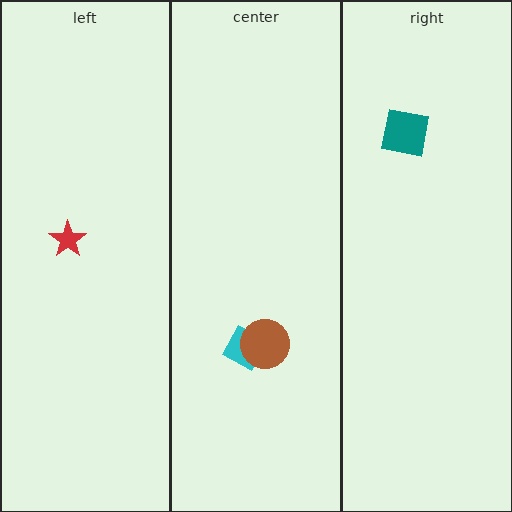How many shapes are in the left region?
1.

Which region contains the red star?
The left region.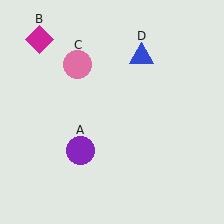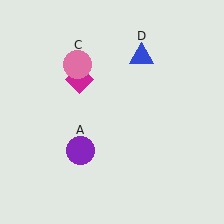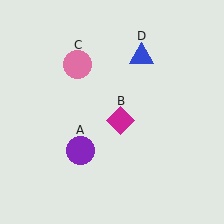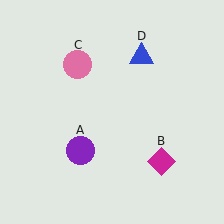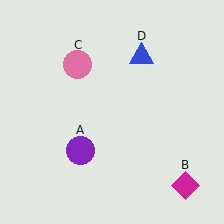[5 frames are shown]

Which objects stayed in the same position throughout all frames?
Purple circle (object A) and pink circle (object C) and blue triangle (object D) remained stationary.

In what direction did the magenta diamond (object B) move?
The magenta diamond (object B) moved down and to the right.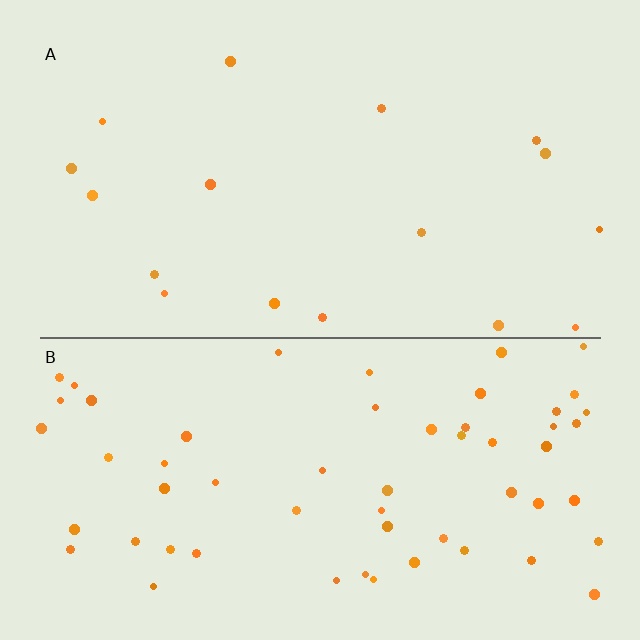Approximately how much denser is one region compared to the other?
Approximately 3.5× — region B over region A.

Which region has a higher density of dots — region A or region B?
B (the bottom).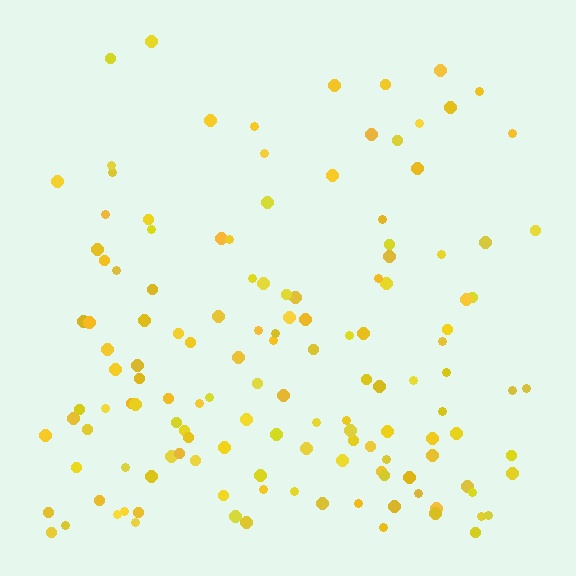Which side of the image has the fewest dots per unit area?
The top.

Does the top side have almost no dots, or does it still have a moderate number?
Still a moderate number, just noticeably fewer than the bottom.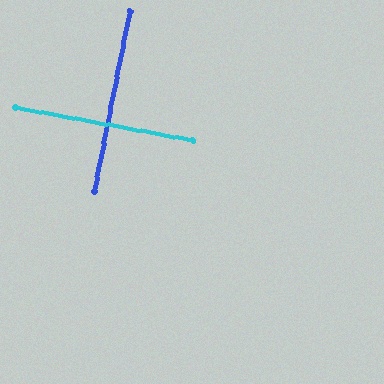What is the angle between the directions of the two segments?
Approximately 89 degrees.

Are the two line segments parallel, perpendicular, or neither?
Perpendicular — they meet at approximately 89°.